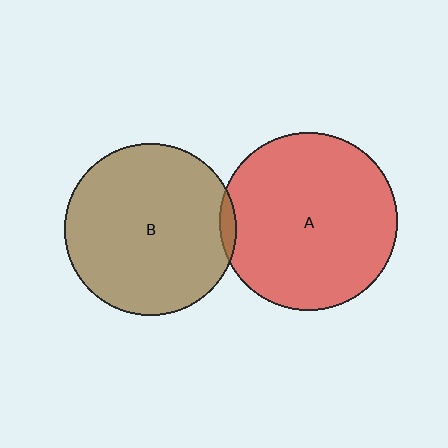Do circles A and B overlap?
Yes.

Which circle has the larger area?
Circle A (red).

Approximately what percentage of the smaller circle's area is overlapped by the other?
Approximately 5%.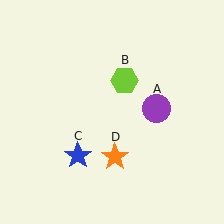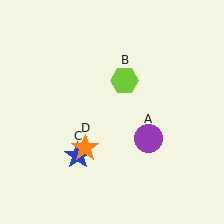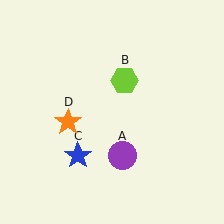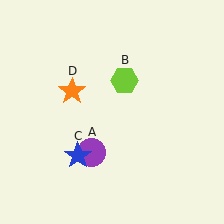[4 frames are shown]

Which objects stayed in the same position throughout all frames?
Lime hexagon (object B) and blue star (object C) remained stationary.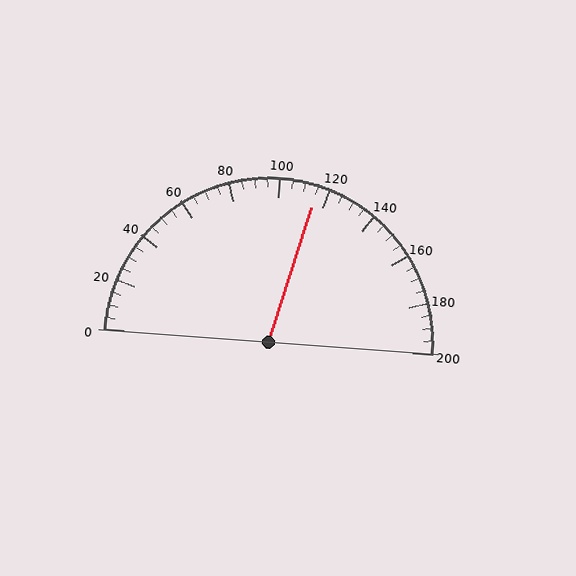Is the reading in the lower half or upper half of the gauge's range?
The reading is in the upper half of the range (0 to 200).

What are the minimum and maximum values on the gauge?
The gauge ranges from 0 to 200.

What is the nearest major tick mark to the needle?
The nearest major tick mark is 120.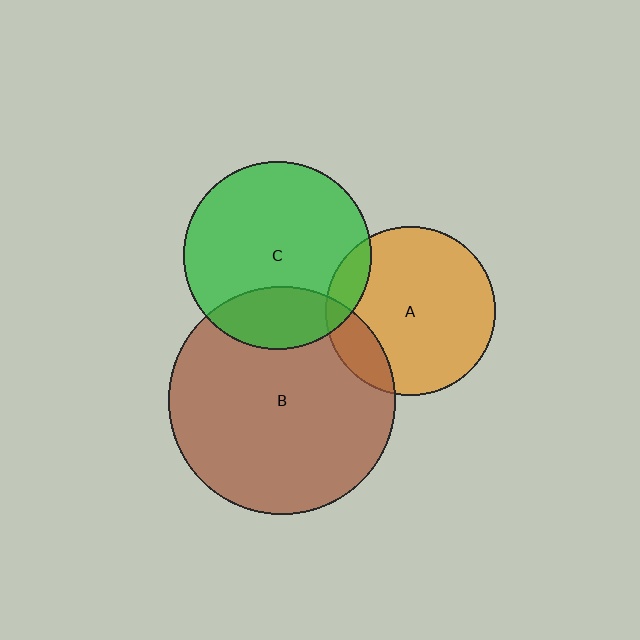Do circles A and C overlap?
Yes.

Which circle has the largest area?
Circle B (brown).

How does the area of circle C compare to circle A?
Approximately 1.2 times.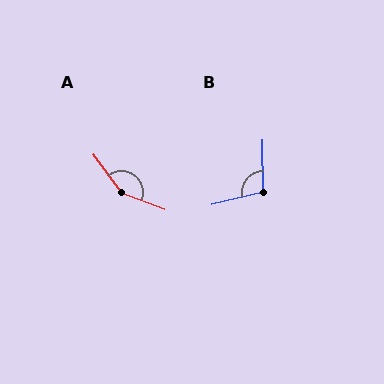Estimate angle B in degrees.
Approximately 103 degrees.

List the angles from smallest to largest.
B (103°), A (147°).